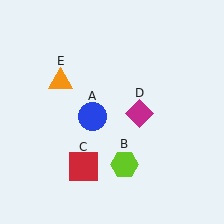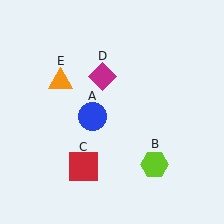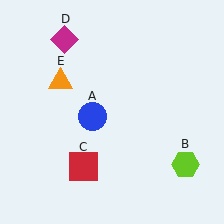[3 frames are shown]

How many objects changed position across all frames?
2 objects changed position: lime hexagon (object B), magenta diamond (object D).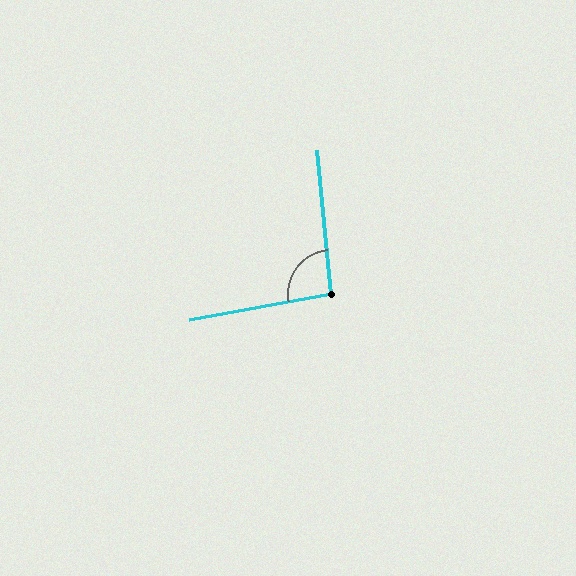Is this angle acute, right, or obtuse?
It is approximately a right angle.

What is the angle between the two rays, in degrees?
Approximately 95 degrees.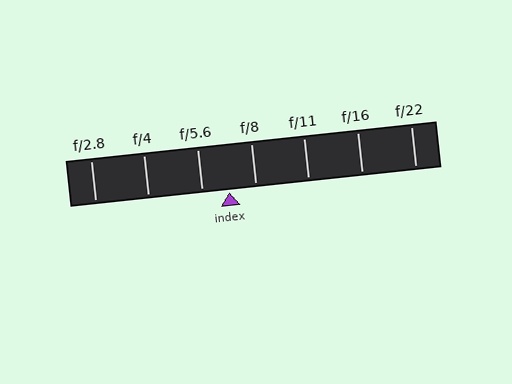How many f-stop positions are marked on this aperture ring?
There are 7 f-stop positions marked.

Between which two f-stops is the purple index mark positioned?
The index mark is between f/5.6 and f/8.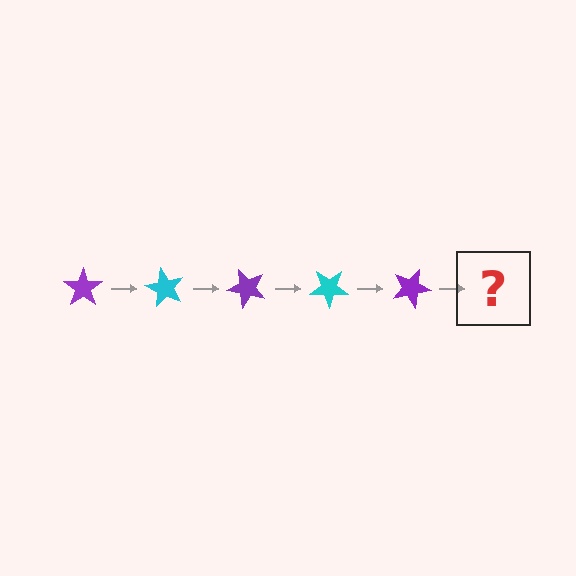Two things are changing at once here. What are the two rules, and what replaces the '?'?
The two rules are that it rotates 60 degrees each step and the color cycles through purple and cyan. The '?' should be a cyan star, rotated 300 degrees from the start.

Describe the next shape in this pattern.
It should be a cyan star, rotated 300 degrees from the start.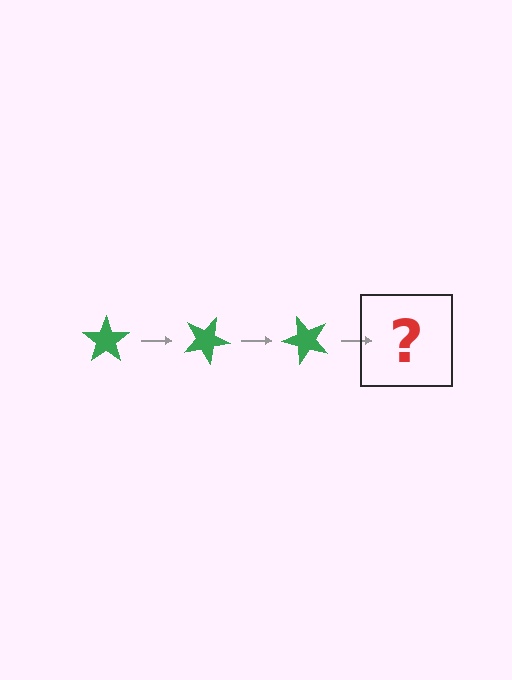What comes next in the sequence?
The next element should be a green star rotated 75 degrees.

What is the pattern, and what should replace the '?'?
The pattern is that the star rotates 25 degrees each step. The '?' should be a green star rotated 75 degrees.